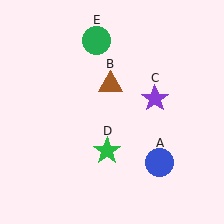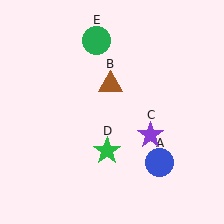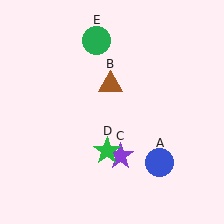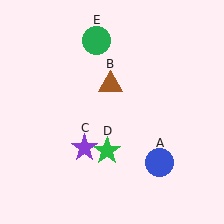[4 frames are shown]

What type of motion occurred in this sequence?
The purple star (object C) rotated clockwise around the center of the scene.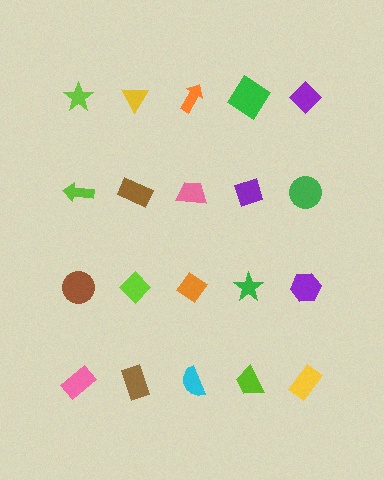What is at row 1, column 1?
A lime star.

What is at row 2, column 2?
A brown rectangle.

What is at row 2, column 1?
A lime arrow.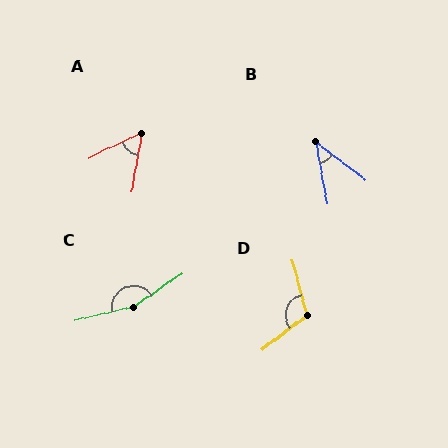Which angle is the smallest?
B, at approximately 42 degrees.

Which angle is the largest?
C, at approximately 159 degrees.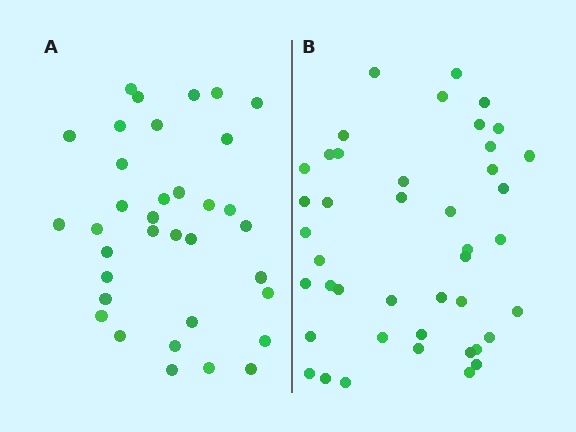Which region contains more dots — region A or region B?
Region B (the right region) has more dots.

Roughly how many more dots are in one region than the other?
Region B has roughly 8 or so more dots than region A.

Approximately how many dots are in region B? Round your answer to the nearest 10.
About 40 dots. (The exact count is 43, which rounds to 40.)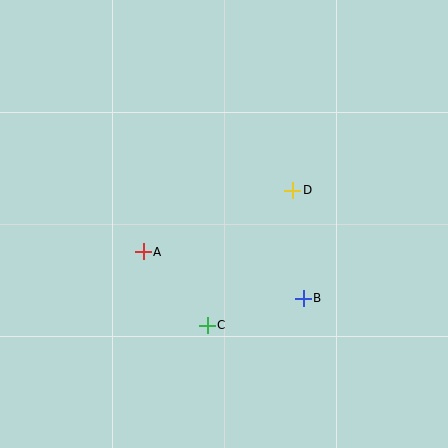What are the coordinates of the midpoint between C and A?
The midpoint between C and A is at (175, 288).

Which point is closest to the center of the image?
Point D at (293, 190) is closest to the center.